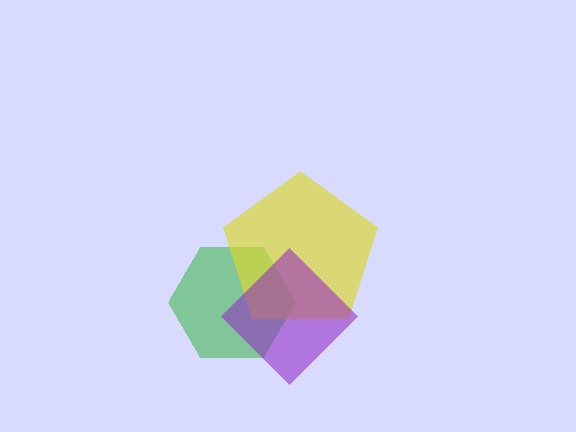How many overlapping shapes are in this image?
There are 3 overlapping shapes in the image.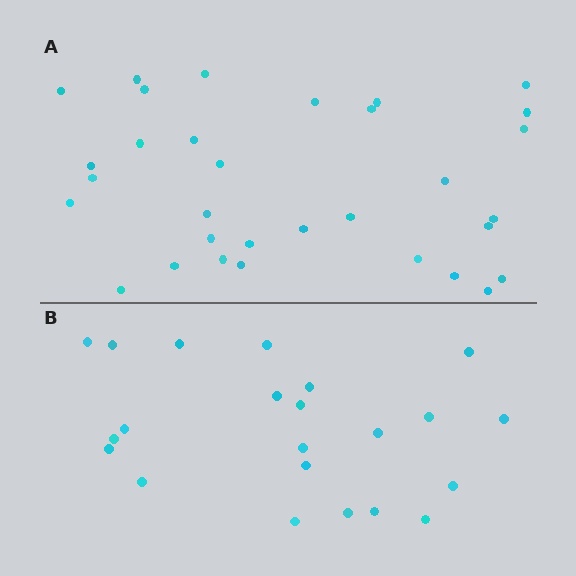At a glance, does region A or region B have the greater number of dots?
Region A (the top region) has more dots.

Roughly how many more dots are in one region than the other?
Region A has roughly 10 or so more dots than region B.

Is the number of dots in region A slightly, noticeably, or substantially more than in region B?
Region A has substantially more. The ratio is roughly 1.5 to 1.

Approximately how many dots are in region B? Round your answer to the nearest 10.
About 20 dots. (The exact count is 22, which rounds to 20.)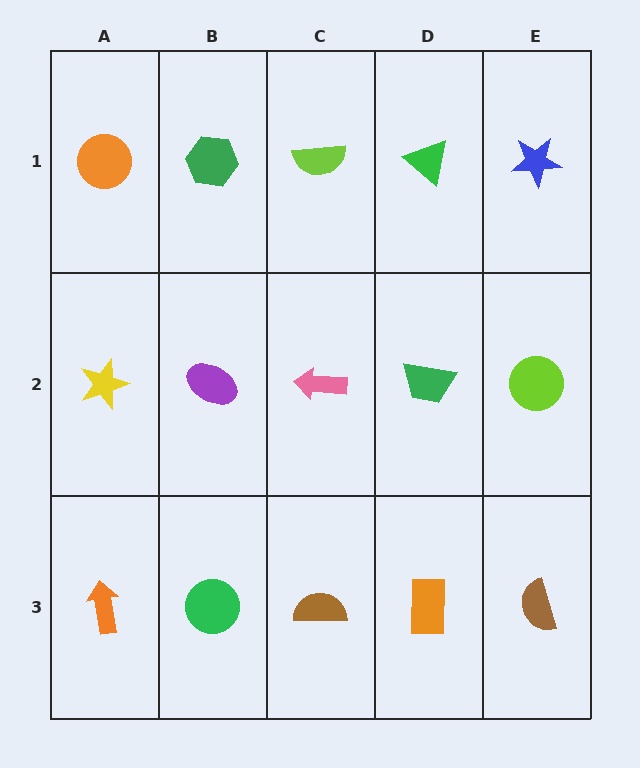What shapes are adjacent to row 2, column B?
A green hexagon (row 1, column B), a green circle (row 3, column B), a yellow star (row 2, column A), a pink arrow (row 2, column C).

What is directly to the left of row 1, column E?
A green triangle.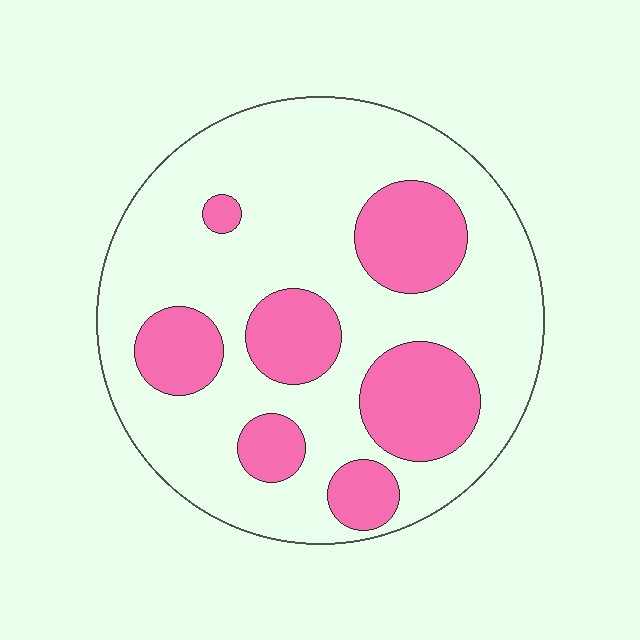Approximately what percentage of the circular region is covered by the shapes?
Approximately 30%.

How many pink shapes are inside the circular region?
7.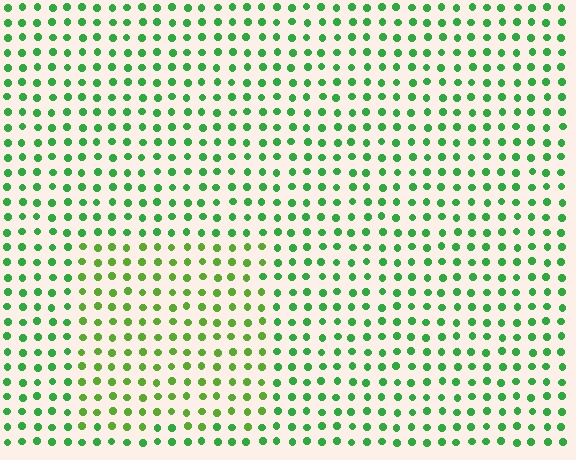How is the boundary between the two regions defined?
The boundary is defined purely by a slight shift in hue (about 28 degrees). Spacing, size, and orientation are identical on both sides.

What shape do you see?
I see a rectangle.